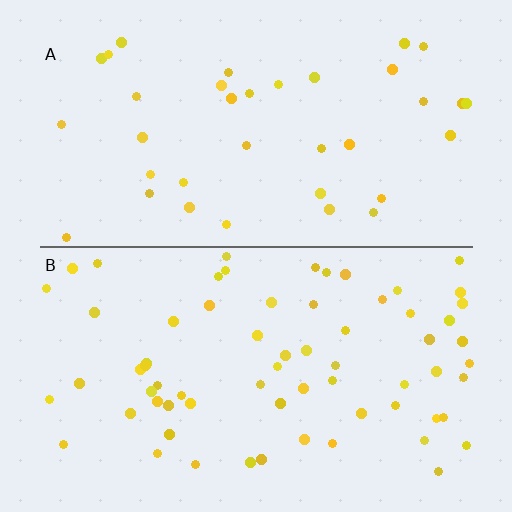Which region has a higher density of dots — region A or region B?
B (the bottom).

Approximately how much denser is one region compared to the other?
Approximately 1.8× — region B over region A.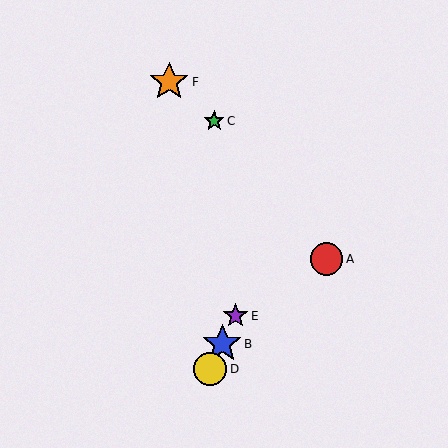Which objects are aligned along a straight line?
Objects B, D, E are aligned along a straight line.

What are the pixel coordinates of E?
Object E is at (236, 316).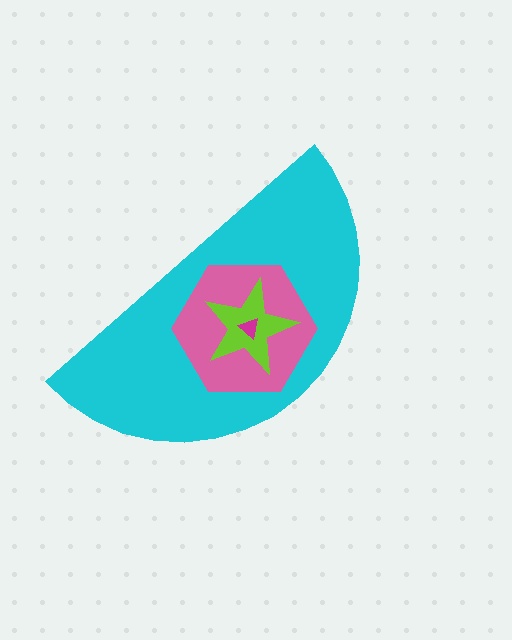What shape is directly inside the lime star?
The magenta triangle.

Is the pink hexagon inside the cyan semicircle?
Yes.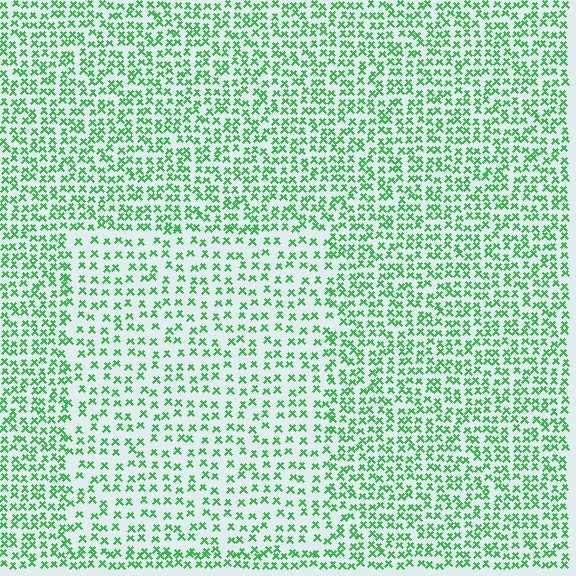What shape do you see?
I see a rectangle.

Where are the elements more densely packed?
The elements are more densely packed outside the rectangle boundary.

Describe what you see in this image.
The image contains small green elements arranged at two different densities. A rectangle-shaped region is visible where the elements are less densely packed than the surrounding area.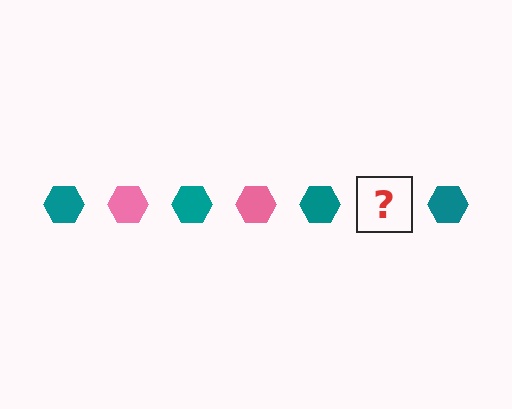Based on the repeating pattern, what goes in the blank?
The blank should be a pink hexagon.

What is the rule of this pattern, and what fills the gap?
The rule is that the pattern cycles through teal, pink hexagons. The gap should be filled with a pink hexagon.